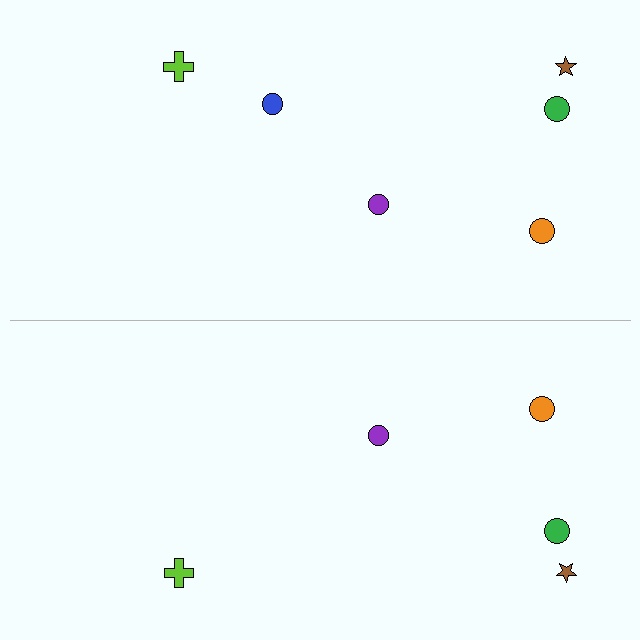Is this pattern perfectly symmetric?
No, the pattern is not perfectly symmetric. A blue circle is missing from the bottom side.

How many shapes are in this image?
There are 11 shapes in this image.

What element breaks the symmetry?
A blue circle is missing from the bottom side.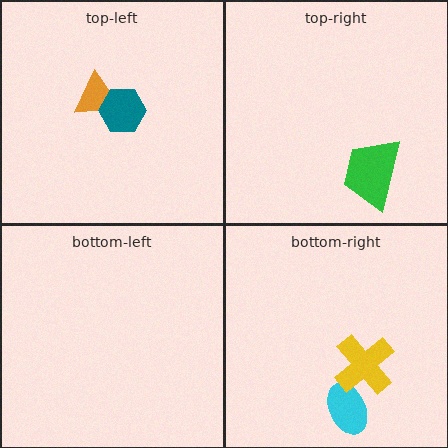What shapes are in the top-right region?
The green trapezoid.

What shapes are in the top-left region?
The orange triangle, the teal hexagon.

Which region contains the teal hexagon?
The top-left region.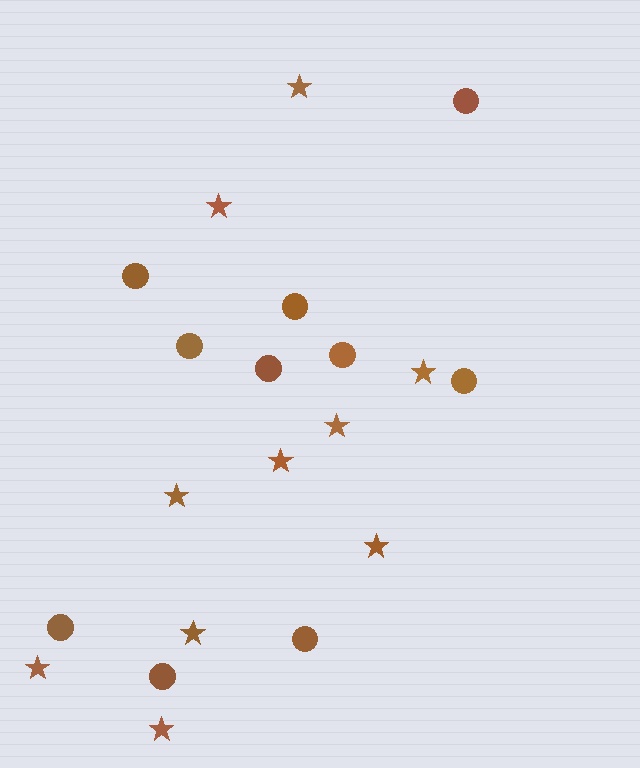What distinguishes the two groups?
There are 2 groups: one group of circles (10) and one group of stars (10).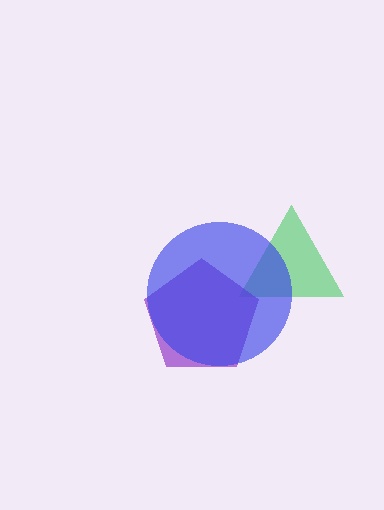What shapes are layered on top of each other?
The layered shapes are: a green triangle, a purple pentagon, a blue circle.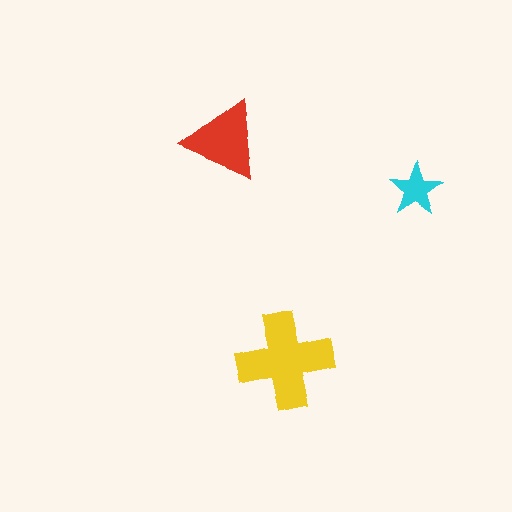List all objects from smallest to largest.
The cyan star, the red triangle, the yellow cross.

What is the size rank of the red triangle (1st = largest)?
2nd.